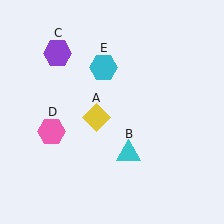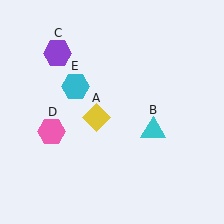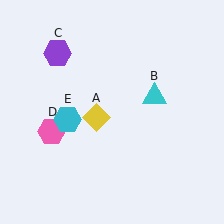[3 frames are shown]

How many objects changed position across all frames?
2 objects changed position: cyan triangle (object B), cyan hexagon (object E).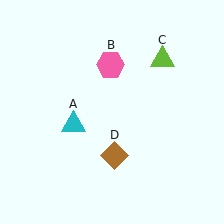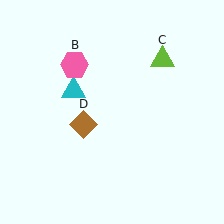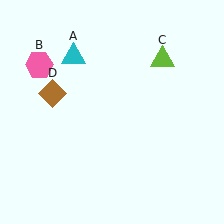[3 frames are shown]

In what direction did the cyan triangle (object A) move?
The cyan triangle (object A) moved up.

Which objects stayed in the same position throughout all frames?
Lime triangle (object C) remained stationary.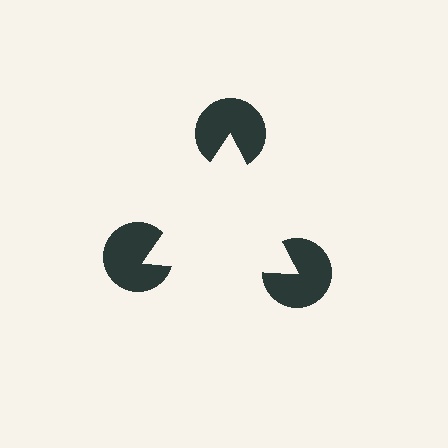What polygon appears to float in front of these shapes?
An illusory triangle — its edges are inferred from the aligned wedge cuts in the pac-man discs, not physically drawn.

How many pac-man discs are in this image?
There are 3 — one at each vertex of the illusory triangle.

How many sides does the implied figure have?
3 sides.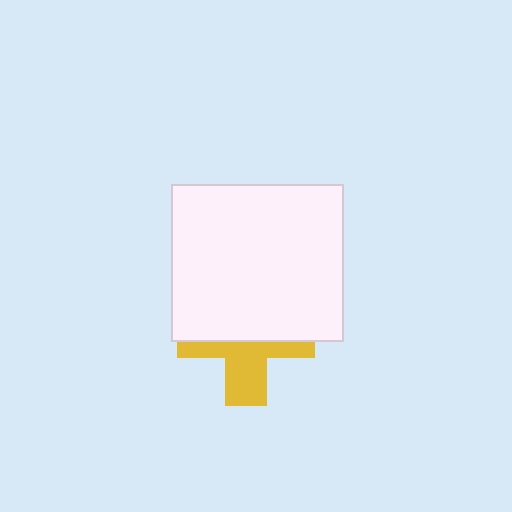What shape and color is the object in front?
The object in front is a white rectangle.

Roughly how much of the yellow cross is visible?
A small part of it is visible (roughly 43%).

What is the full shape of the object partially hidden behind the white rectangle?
The partially hidden object is a yellow cross.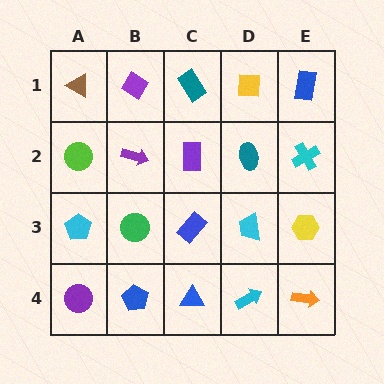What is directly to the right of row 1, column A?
A purple diamond.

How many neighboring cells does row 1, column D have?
3.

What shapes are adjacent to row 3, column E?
A cyan cross (row 2, column E), an orange arrow (row 4, column E), a cyan trapezoid (row 3, column D).